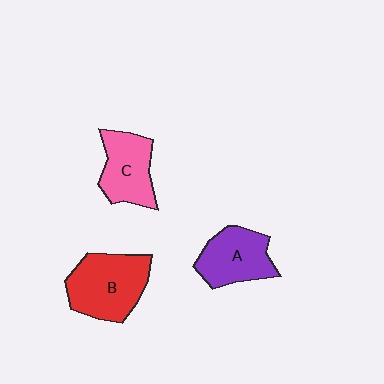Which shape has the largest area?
Shape B (red).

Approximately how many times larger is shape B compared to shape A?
Approximately 1.3 times.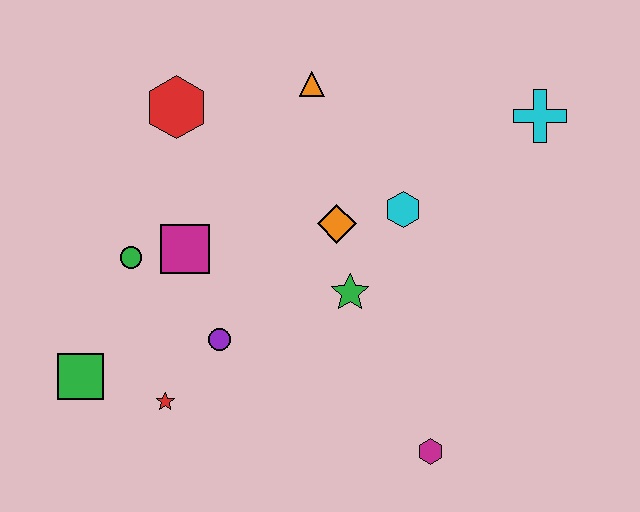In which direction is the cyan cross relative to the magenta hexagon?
The cyan cross is above the magenta hexagon.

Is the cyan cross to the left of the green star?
No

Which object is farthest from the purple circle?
The cyan cross is farthest from the purple circle.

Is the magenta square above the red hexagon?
No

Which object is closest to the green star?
The orange diamond is closest to the green star.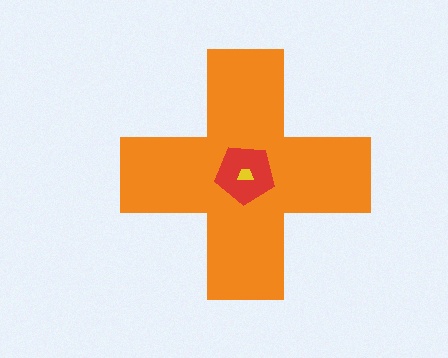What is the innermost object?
The yellow trapezoid.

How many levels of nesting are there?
3.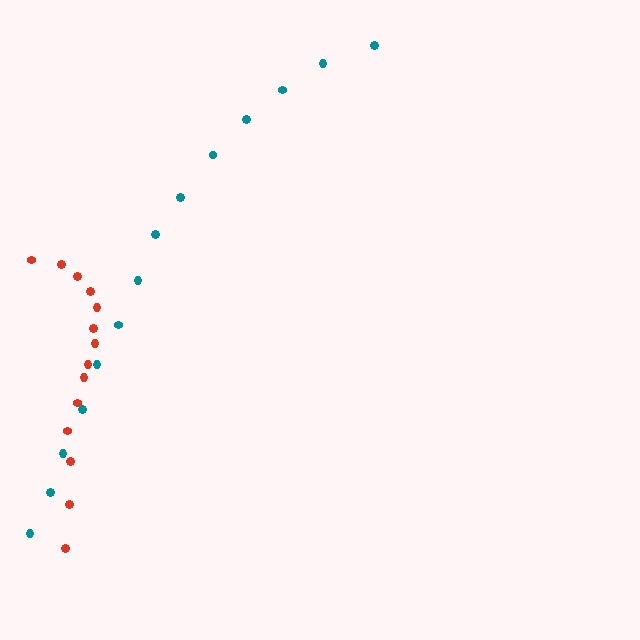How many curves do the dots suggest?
There are 2 distinct paths.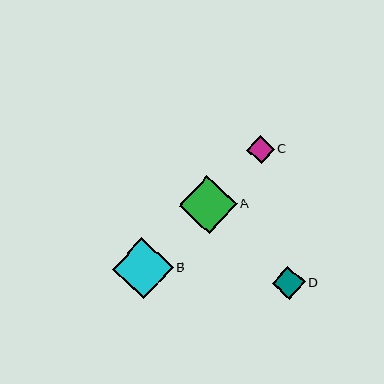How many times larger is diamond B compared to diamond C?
Diamond B is approximately 2.2 times the size of diamond C.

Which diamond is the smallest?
Diamond C is the smallest with a size of approximately 28 pixels.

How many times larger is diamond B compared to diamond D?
Diamond B is approximately 1.9 times the size of diamond D.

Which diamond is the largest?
Diamond B is the largest with a size of approximately 61 pixels.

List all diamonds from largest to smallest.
From largest to smallest: B, A, D, C.